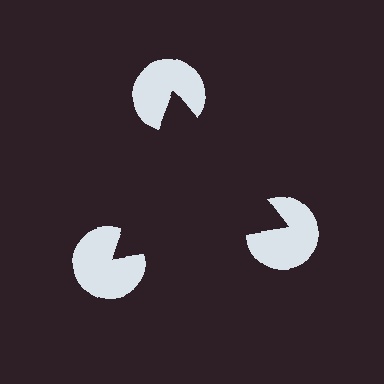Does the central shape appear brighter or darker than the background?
It typically appears slightly darker than the background, even though no actual brightness change is drawn.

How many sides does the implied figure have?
3 sides.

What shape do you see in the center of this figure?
An illusory triangle — its edges are inferred from the aligned wedge cuts in the pac-man discs, not physically drawn.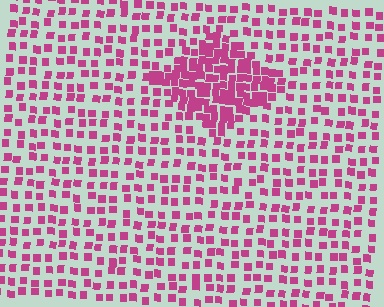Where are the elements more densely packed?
The elements are more densely packed inside the diamond boundary.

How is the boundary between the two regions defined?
The boundary is defined by a change in element density (approximately 2.3x ratio). All elements are the same color, size, and shape.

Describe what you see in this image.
The image contains small magenta elements arranged at two different densities. A diamond-shaped region is visible where the elements are more densely packed than the surrounding area.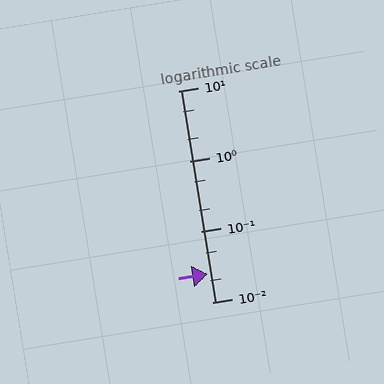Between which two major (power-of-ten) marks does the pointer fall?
The pointer is between 0.01 and 0.1.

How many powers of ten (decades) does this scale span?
The scale spans 3 decades, from 0.01 to 10.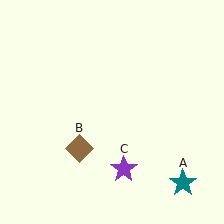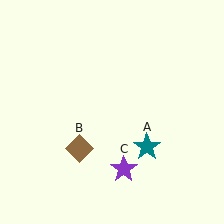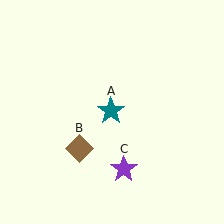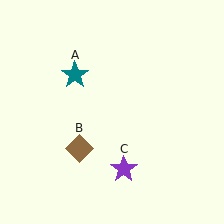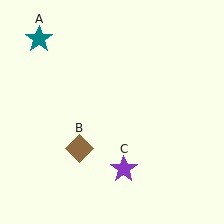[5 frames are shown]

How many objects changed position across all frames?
1 object changed position: teal star (object A).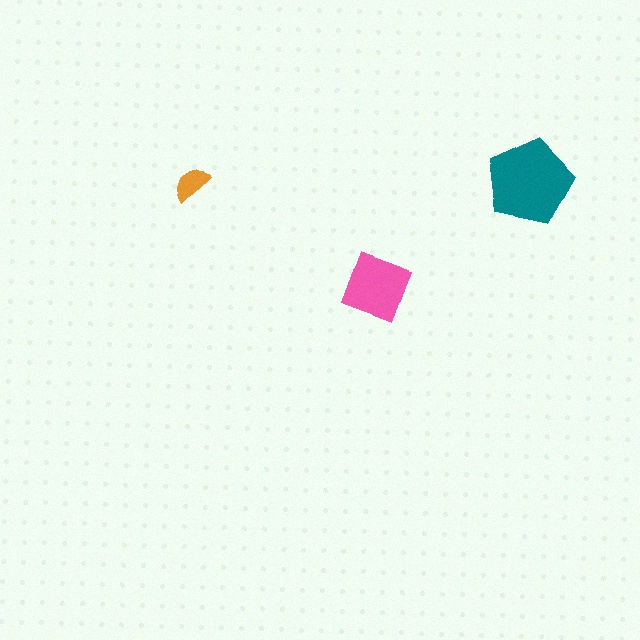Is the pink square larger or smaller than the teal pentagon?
Smaller.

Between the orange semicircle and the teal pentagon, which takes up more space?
The teal pentagon.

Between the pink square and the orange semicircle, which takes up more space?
The pink square.